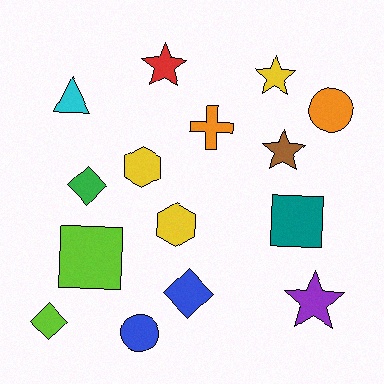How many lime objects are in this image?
There are 2 lime objects.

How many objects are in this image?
There are 15 objects.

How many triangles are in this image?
There is 1 triangle.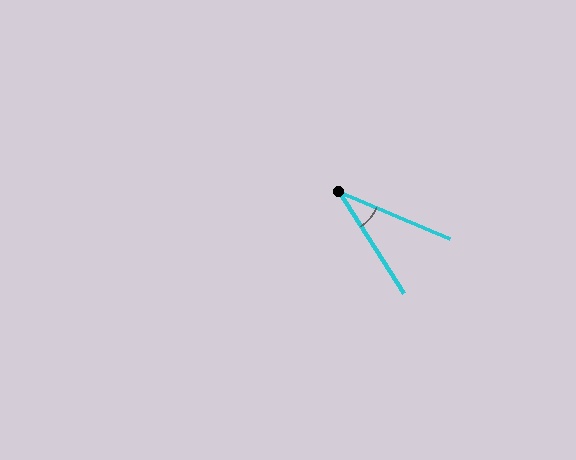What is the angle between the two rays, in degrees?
Approximately 34 degrees.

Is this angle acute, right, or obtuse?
It is acute.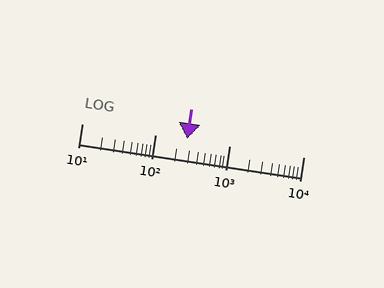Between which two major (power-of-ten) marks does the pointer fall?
The pointer is between 100 and 1000.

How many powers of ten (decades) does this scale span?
The scale spans 3 decades, from 10 to 10000.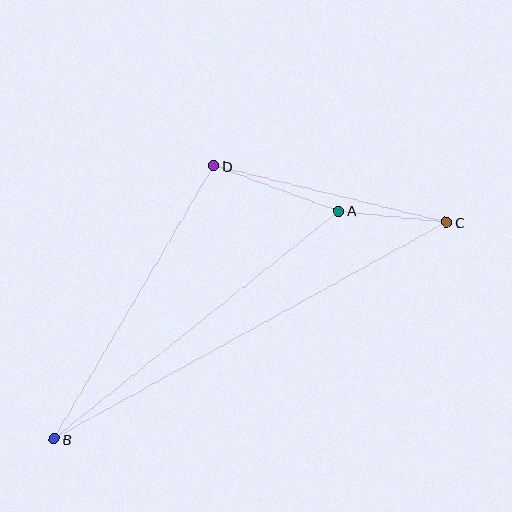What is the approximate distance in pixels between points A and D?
The distance between A and D is approximately 133 pixels.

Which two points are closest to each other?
Points A and C are closest to each other.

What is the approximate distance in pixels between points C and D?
The distance between C and D is approximately 240 pixels.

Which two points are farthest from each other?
Points B and C are farthest from each other.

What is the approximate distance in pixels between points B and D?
The distance between B and D is approximately 316 pixels.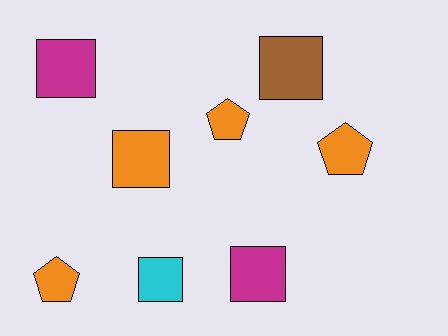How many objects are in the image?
There are 8 objects.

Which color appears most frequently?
Orange, with 4 objects.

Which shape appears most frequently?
Square, with 5 objects.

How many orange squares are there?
There is 1 orange square.